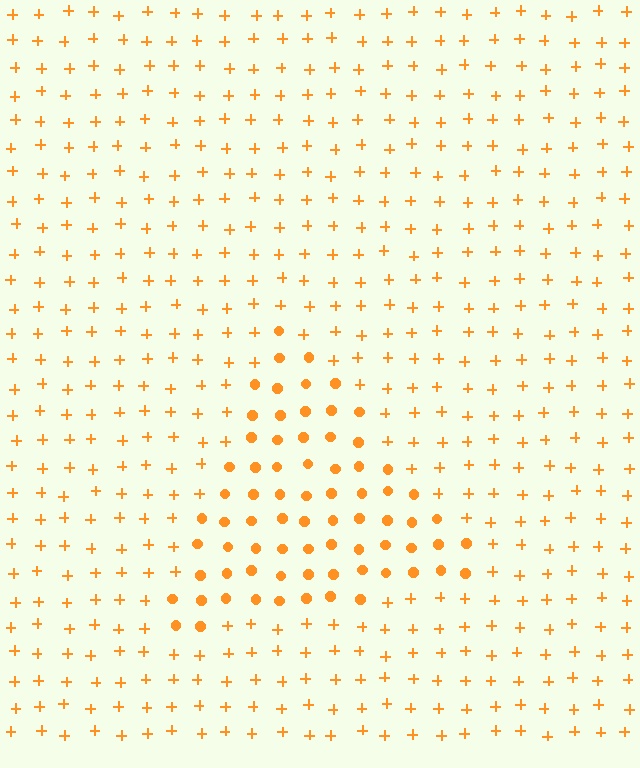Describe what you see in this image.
The image is filled with small orange elements arranged in a uniform grid. A triangle-shaped region contains circles, while the surrounding area contains plus signs. The boundary is defined purely by the change in element shape.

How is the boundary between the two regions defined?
The boundary is defined by a change in element shape: circles inside vs. plus signs outside. All elements share the same color and spacing.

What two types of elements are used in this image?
The image uses circles inside the triangle region and plus signs outside it.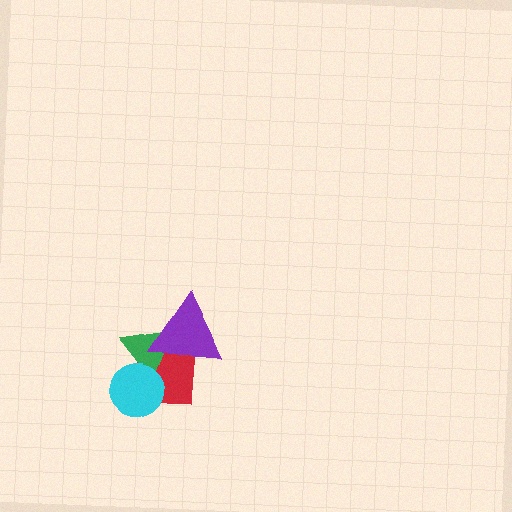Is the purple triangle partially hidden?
No, no other shape covers it.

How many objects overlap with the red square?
3 objects overlap with the red square.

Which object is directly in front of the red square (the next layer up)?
The green triangle is directly in front of the red square.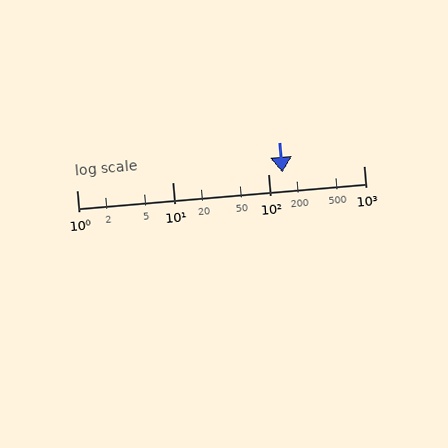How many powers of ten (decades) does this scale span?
The scale spans 3 decades, from 1 to 1000.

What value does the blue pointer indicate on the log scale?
The pointer indicates approximately 140.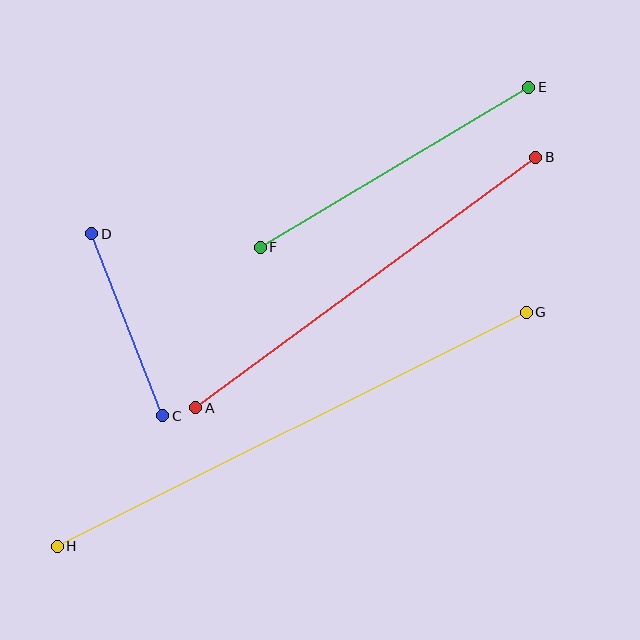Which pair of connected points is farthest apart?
Points G and H are farthest apart.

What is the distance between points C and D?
The distance is approximately 195 pixels.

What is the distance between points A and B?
The distance is approximately 423 pixels.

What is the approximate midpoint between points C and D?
The midpoint is at approximately (127, 325) pixels.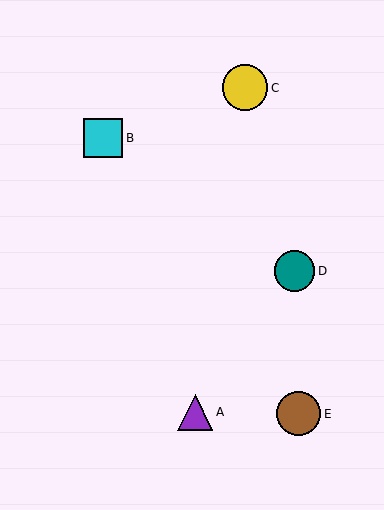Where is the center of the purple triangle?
The center of the purple triangle is at (195, 412).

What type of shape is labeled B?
Shape B is a cyan square.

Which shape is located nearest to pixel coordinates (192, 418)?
The purple triangle (labeled A) at (195, 412) is nearest to that location.